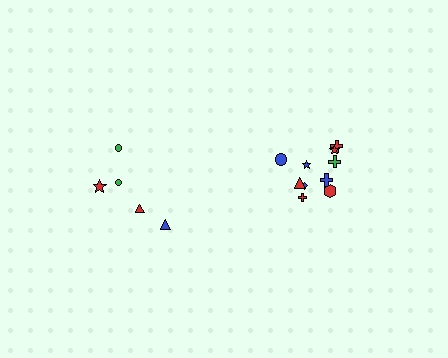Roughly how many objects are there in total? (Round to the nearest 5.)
Roughly 15 objects in total.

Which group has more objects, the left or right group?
The right group.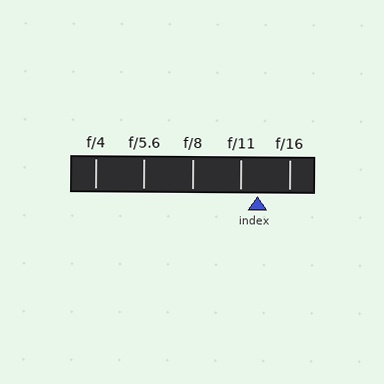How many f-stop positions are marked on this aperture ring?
There are 5 f-stop positions marked.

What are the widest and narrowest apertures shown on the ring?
The widest aperture shown is f/4 and the narrowest is f/16.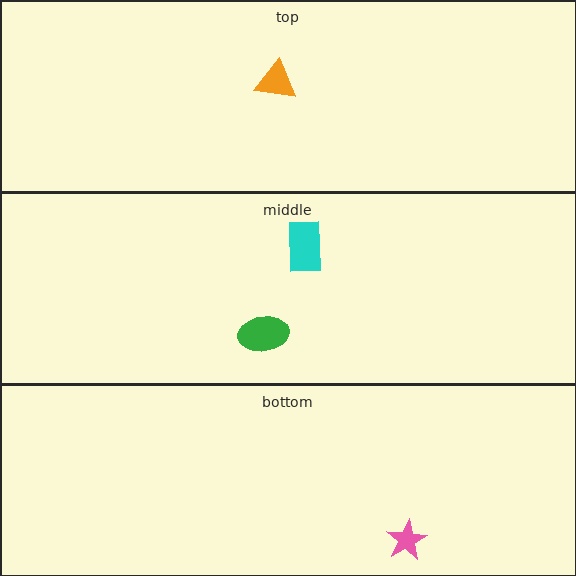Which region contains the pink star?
The bottom region.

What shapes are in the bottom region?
The pink star.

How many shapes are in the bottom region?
1.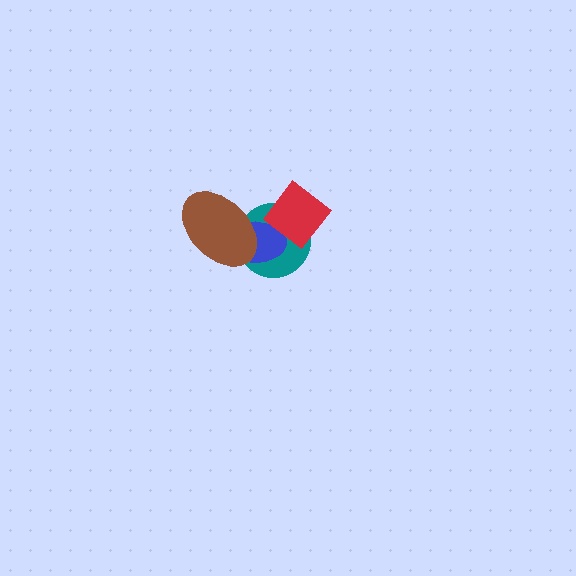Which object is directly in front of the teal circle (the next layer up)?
The blue ellipse is directly in front of the teal circle.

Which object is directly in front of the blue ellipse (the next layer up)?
The red diamond is directly in front of the blue ellipse.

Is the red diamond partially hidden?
No, no other shape covers it.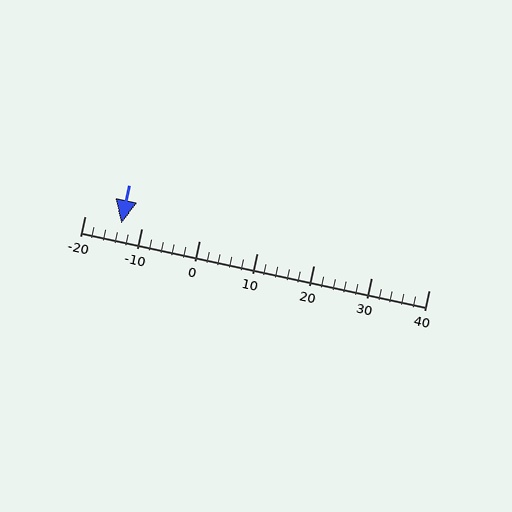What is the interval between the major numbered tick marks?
The major tick marks are spaced 10 units apart.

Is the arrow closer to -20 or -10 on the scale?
The arrow is closer to -10.